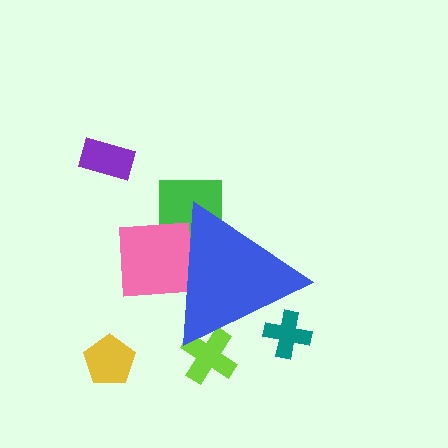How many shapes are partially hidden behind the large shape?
4 shapes are partially hidden.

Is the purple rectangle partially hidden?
No, the purple rectangle is fully visible.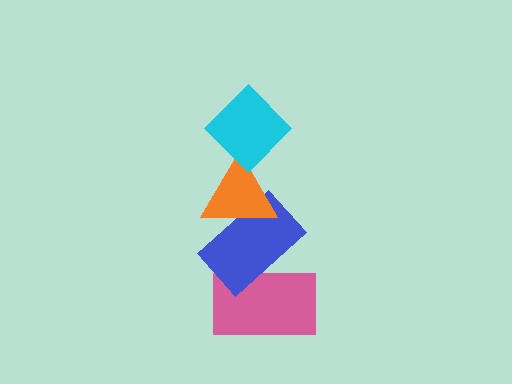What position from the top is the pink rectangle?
The pink rectangle is 4th from the top.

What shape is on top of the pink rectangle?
The blue rectangle is on top of the pink rectangle.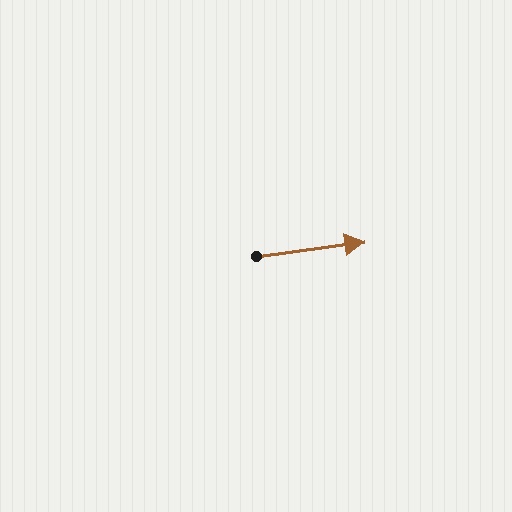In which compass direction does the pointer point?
East.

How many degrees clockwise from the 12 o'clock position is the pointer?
Approximately 83 degrees.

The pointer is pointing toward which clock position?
Roughly 3 o'clock.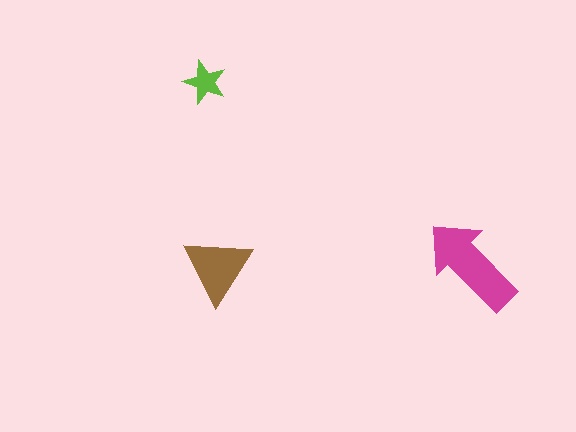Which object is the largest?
The magenta arrow.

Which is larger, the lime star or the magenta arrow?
The magenta arrow.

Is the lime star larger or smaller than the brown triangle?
Smaller.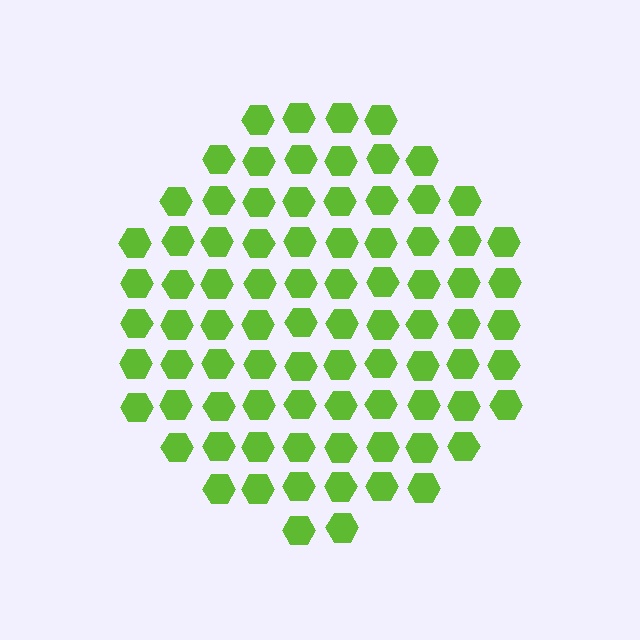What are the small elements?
The small elements are hexagons.